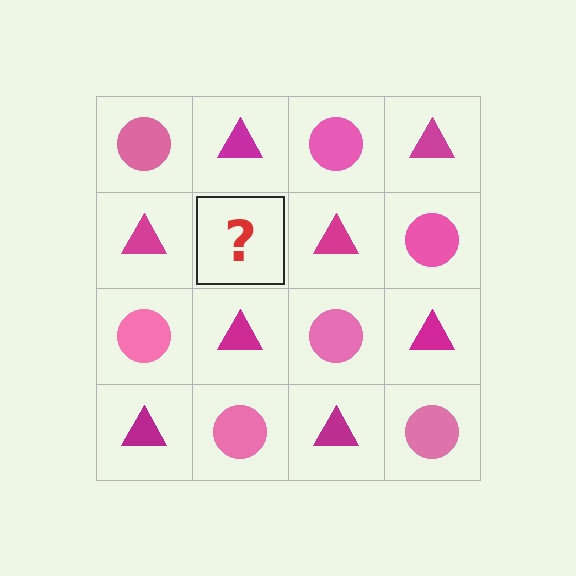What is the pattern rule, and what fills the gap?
The rule is that it alternates pink circle and magenta triangle in a checkerboard pattern. The gap should be filled with a pink circle.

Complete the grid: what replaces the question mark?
The question mark should be replaced with a pink circle.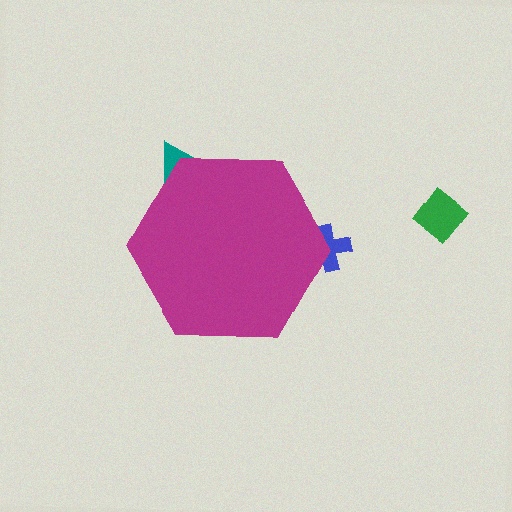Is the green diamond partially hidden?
No, the green diamond is fully visible.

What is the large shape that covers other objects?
A magenta hexagon.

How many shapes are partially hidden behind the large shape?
2 shapes are partially hidden.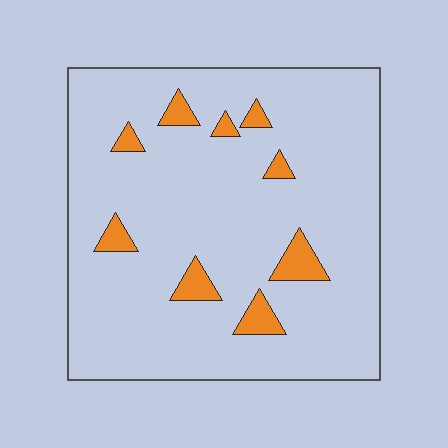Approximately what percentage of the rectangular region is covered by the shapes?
Approximately 10%.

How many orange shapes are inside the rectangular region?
9.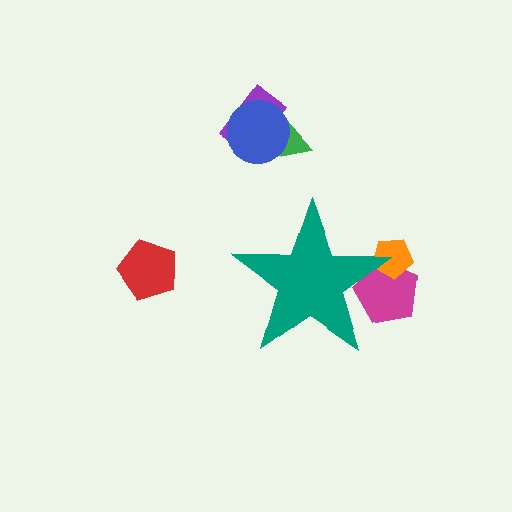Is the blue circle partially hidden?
No, the blue circle is fully visible.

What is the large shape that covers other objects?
A teal star.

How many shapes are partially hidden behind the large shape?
2 shapes are partially hidden.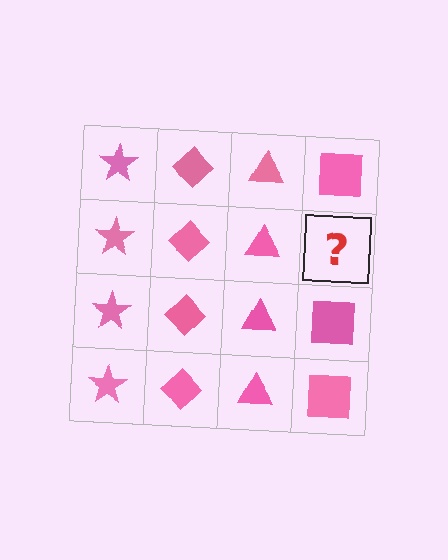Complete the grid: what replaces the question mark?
The question mark should be replaced with a pink square.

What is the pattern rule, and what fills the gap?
The rule is that each column has a consistent shape. The gap should be filled with a pink square.